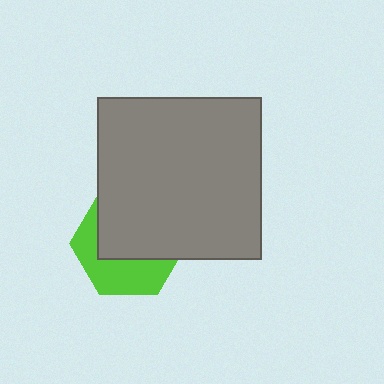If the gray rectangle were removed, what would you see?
You would see the complete lime hexagon.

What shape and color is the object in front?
The object in front is a gray rectangle.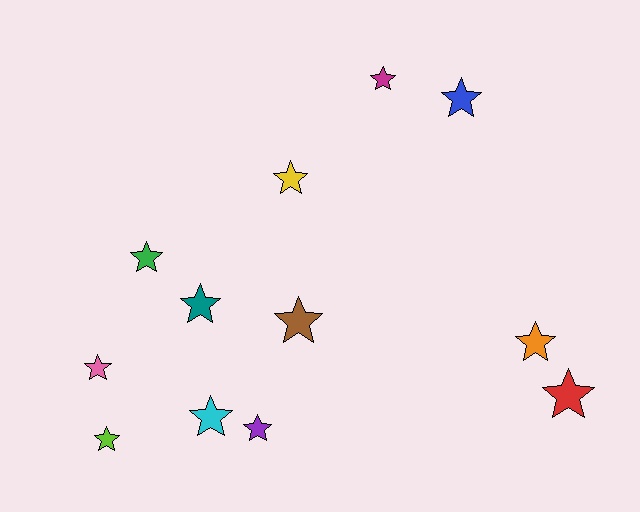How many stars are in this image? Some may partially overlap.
There are 12 stars.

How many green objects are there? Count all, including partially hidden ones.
There is 1 green object.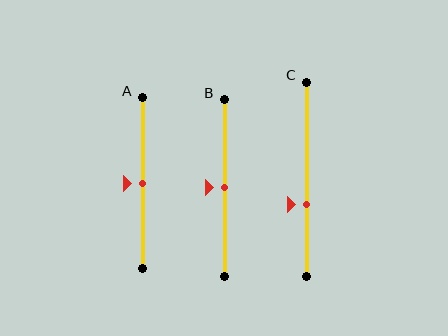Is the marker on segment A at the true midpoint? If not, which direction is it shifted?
Yes, the marker on segment A is at the true midpoint.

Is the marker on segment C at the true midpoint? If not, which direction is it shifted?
No, the marker on segment C is shifted downward by about 13% of the segment length.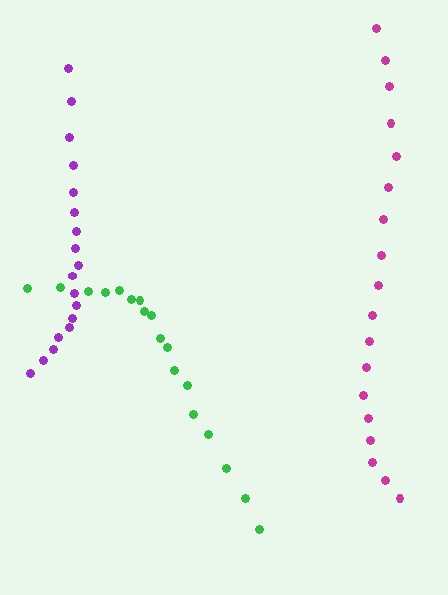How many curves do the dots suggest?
There are 3 distinct paths.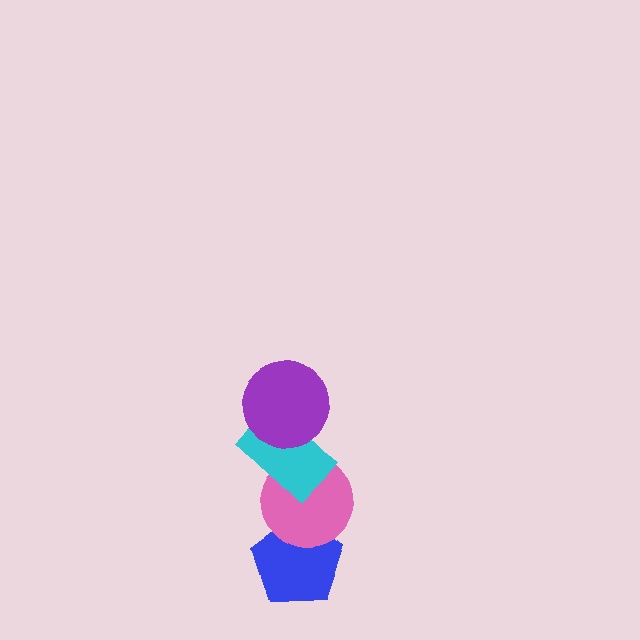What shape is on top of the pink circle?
The cyan rectangle is on top of the pink circle.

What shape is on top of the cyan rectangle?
The purple circle is on top of the cyan rectangle.